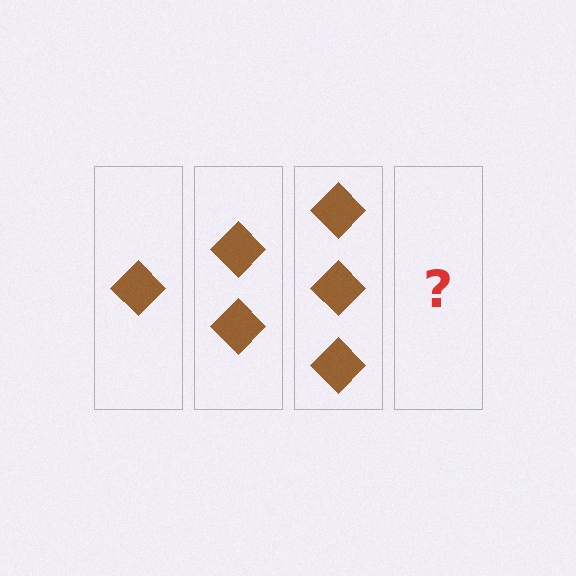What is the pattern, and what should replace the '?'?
The pattern is that each step adds one more diamond. The '?' should be 4 diamonds.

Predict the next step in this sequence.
The next step is 4 diamonds.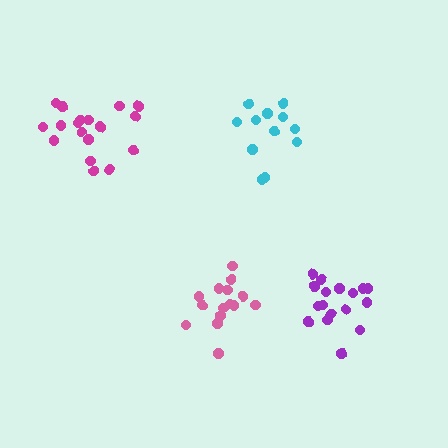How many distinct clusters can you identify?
There are 4 distinct clusters.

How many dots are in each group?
Group 1: 12 dots, Group 2: 18 dots, Group 3: 17 dots, Group 4: 15 dots (62 total).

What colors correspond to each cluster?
The clusters are colored: cyan, magenta, purple, pink.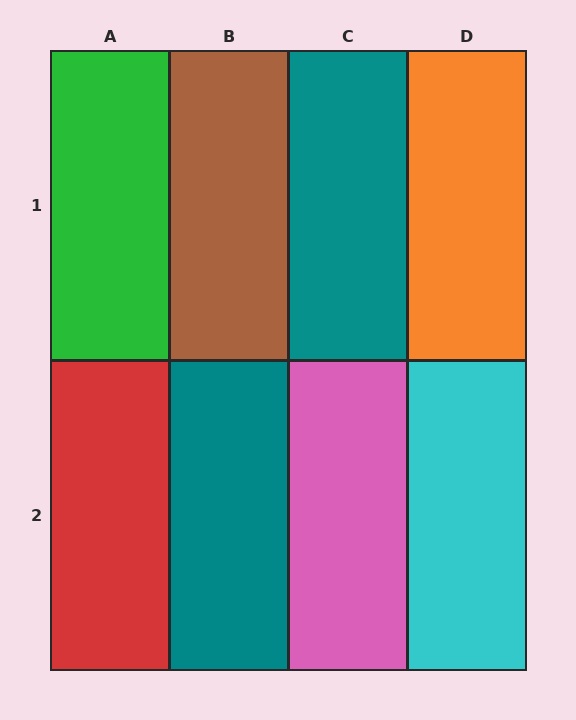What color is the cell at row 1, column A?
Green.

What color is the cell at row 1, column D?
Orange.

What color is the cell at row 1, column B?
Brown.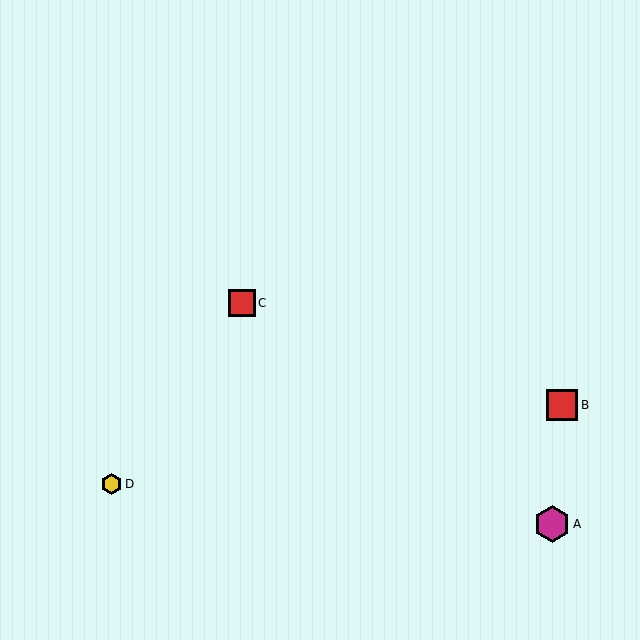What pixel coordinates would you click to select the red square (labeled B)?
Click at (562, 405) to select the red square B.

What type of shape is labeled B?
Shape B is a red square.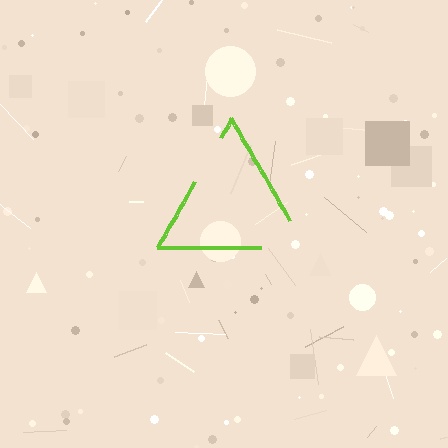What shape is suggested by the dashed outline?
The dashed outline suggests a triangle.